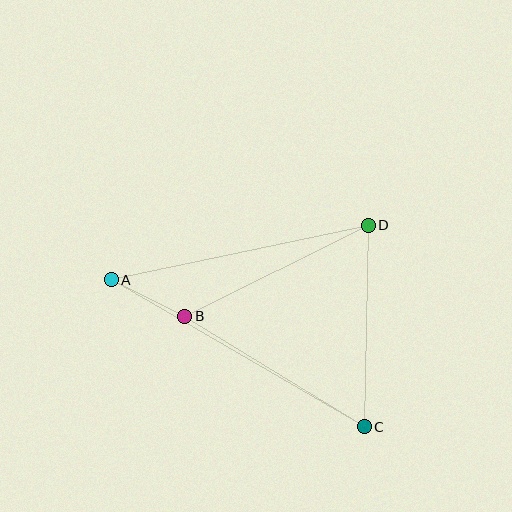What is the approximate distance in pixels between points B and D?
The distance between B and D is approximately 205 pixels.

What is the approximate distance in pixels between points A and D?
The distance between A and D is approximately 263 pixels.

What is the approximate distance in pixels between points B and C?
The distance between B and C is approximately 211 pixels.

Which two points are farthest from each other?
Points A and C are farthest from each other.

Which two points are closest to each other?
Points A and B are closest to each other.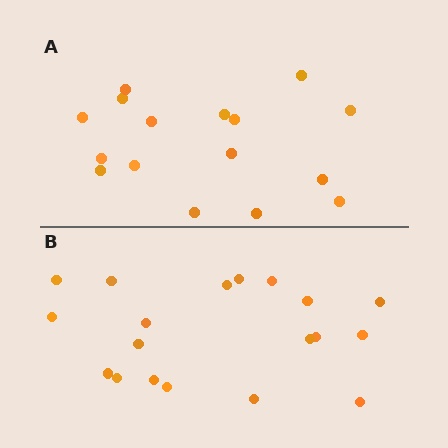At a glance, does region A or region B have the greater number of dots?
Region B (the bottom region) has more dots.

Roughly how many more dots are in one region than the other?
Region B has just a few more — roughly 2 or 3 more dots than region A.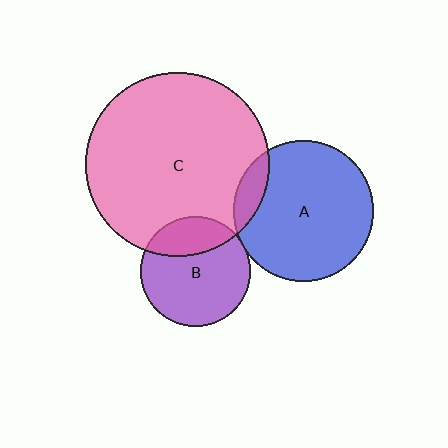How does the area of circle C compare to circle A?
Approximately 1.7 times.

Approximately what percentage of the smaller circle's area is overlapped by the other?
Approximately 10%.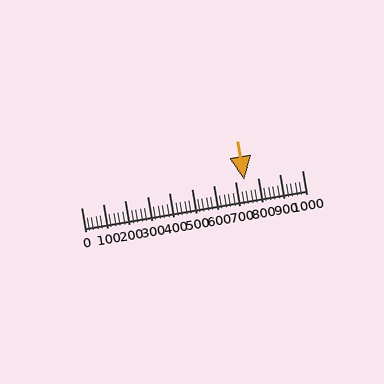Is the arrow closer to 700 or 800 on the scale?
The arrow is closer to 700.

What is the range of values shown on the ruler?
The ruler shows values from 0 to 1000.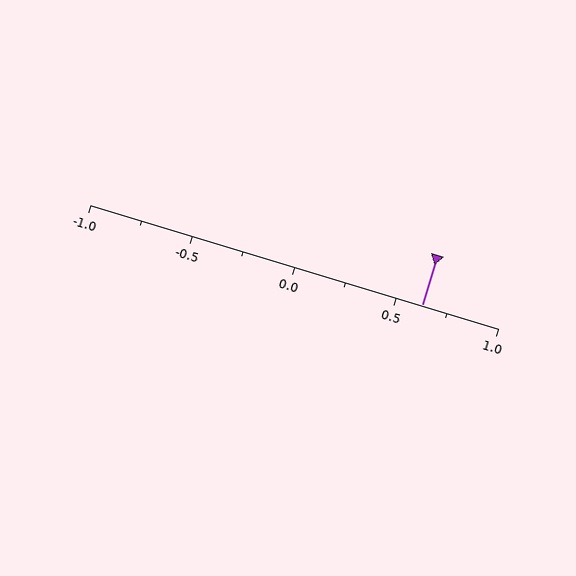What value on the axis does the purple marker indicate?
The marker indicates approximately 0.62.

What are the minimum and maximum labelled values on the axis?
The axis runs from -1.0 to 1.0.